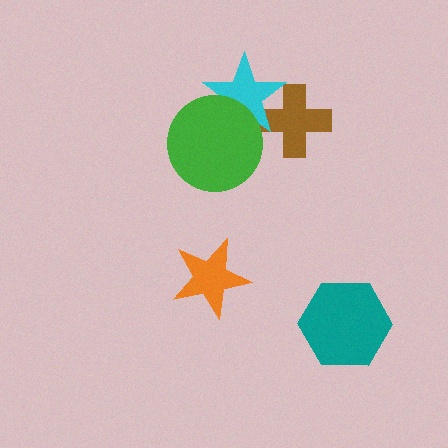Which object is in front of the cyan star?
The green circle is in front of the cyan star.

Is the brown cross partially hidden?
Yes, it is partially covered by another shape.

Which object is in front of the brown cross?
The cyan star is in front of the brown cross.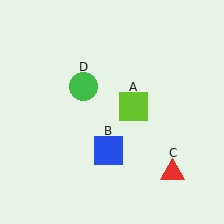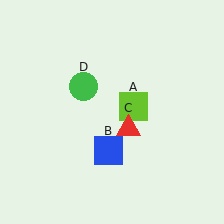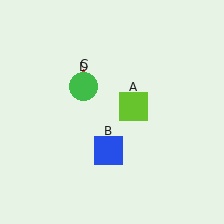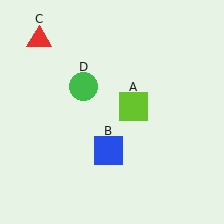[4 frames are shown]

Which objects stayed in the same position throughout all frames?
Lime square (object A) and blue square (object B) and green circle (object D) remained stationary.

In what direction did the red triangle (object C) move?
The red triangle (object C) moved up and to the left.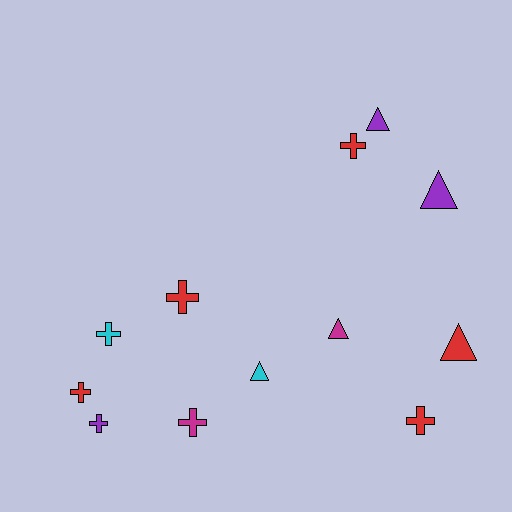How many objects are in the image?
There are 12 objects.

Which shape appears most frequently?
Cross, with 7 objects.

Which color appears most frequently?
Red, with 5 objects.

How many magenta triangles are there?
There is 1 magenta triangle.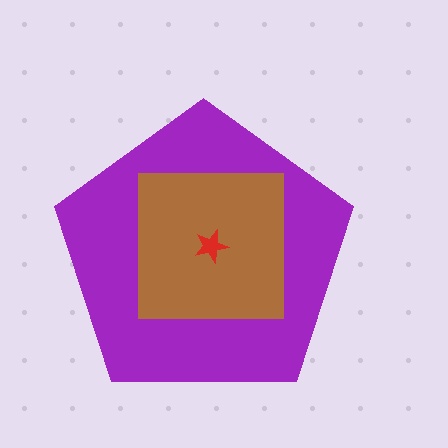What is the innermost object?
The red star.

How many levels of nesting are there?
3.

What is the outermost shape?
The purple pentagon.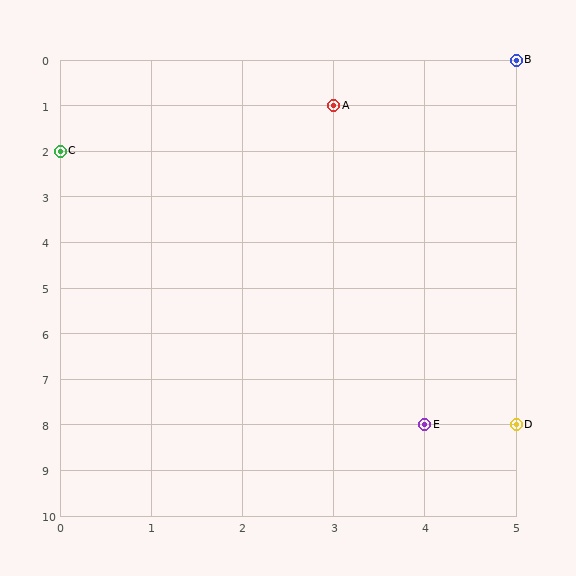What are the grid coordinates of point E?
Point E is at grid coordinates (4, 8).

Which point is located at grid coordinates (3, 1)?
Point A is at (3, 1).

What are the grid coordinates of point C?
Point C is at grid coordinates (0, 2).